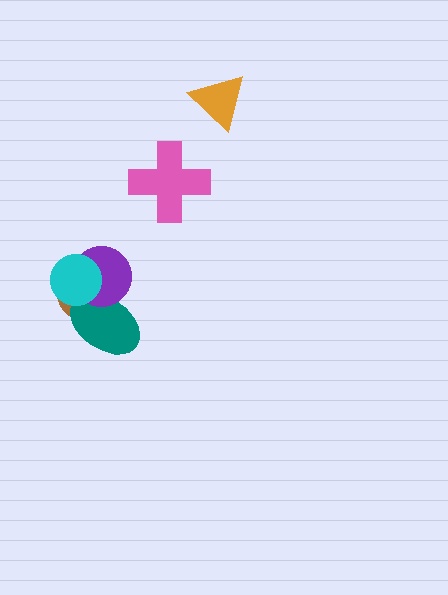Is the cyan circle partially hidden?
No, no other shape covers it.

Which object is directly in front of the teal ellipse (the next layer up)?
The purple circle is directly in front of the teal ellipse.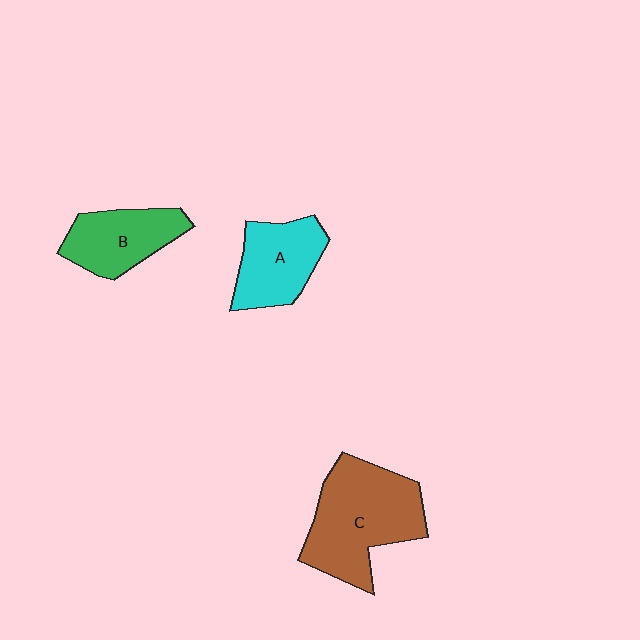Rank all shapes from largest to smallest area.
From largest to smallest: C (brown), A (cyan), B (green).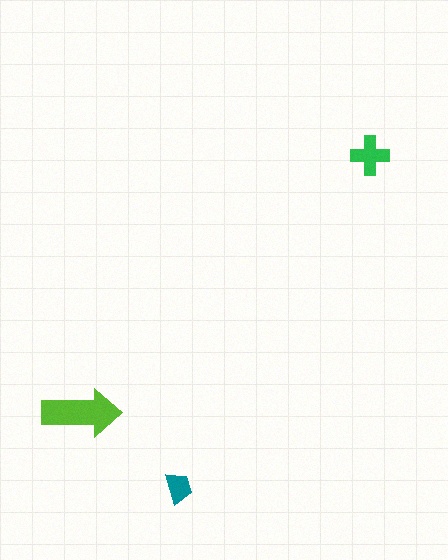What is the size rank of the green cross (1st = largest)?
2nd.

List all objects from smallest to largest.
The teal trapezoid, the green cross, the lime arrow.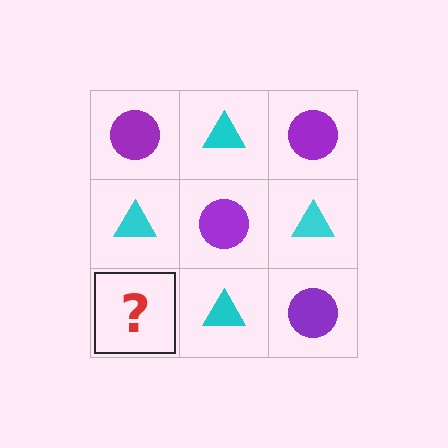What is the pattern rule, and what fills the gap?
The rule is that it alternates purple circle and cyan triangle in a checkerboard pattern. The gap should be filled with a purple circle.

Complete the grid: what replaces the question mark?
The question mark should be replaced with a purple circle.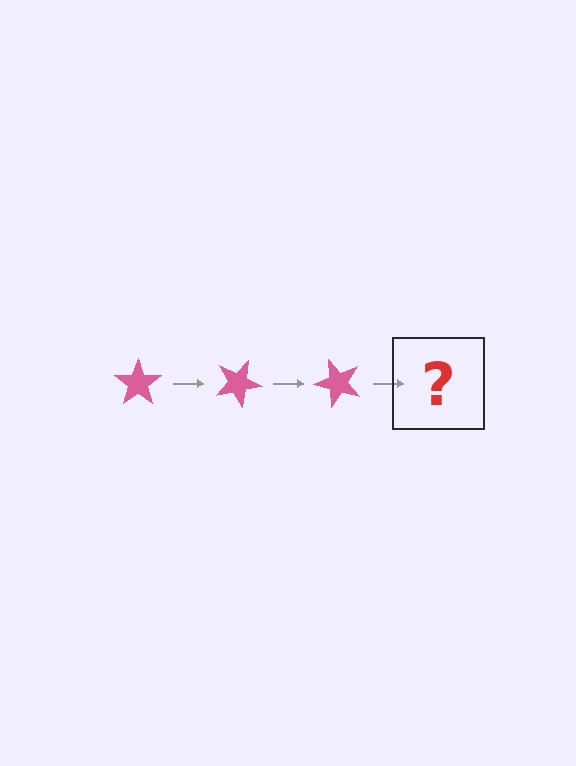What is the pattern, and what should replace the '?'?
The pattern is that the star rotates 25 degrees each step. The '?' should be a pink star rotated 75 degrees.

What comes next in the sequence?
The next element should be a pink star rotated 75 degrees.